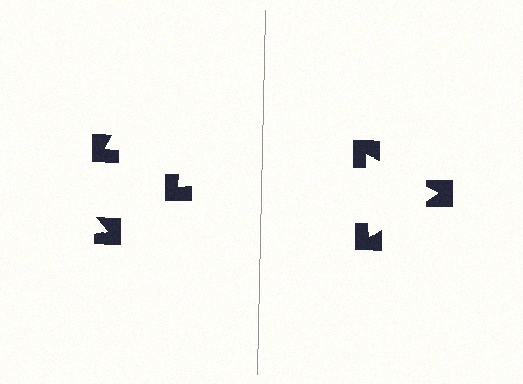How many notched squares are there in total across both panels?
6 — 3 on each side.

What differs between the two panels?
The notched squares are positioned identically on both sides; only the wedge orientations differ. On the right they align to a triangle; on the left they are misaligned.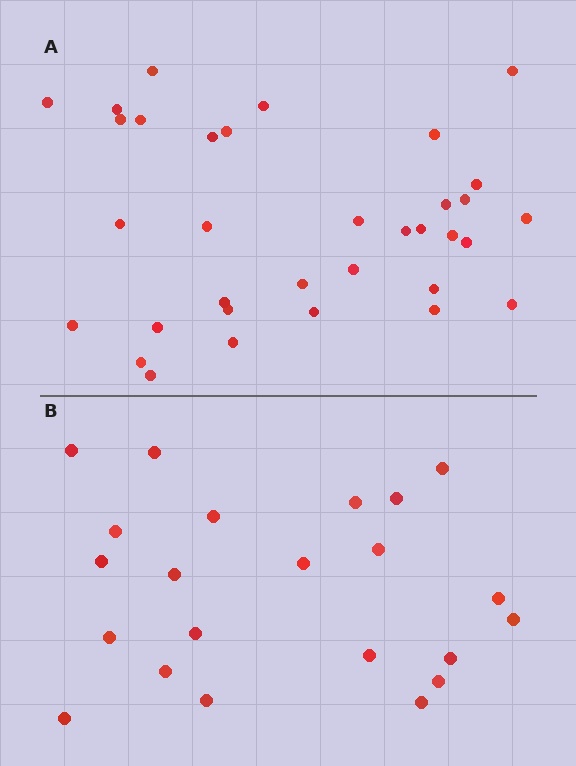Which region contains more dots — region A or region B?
Region A (the top region) has more dots.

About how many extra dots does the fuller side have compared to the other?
Region A has roughly 12 or so more dots than region B.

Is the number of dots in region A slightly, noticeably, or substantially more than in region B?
Region A has substantially more. The ratio is roughly 1.5 to 1.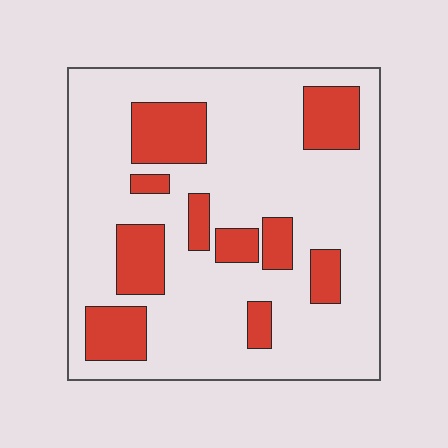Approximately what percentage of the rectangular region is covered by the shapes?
Approximately 25%.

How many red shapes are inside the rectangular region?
10.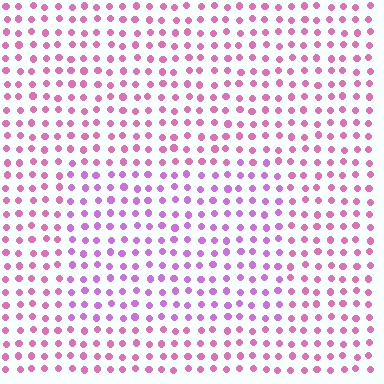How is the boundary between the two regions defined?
The boundary is defined purely by a slight shift in hue (about 32 degrees). Spacing, size, and orientation are identical on both sides.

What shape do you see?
I see a rectangle.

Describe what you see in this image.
The image is filled with small pink elements in a uniform arrangement. A rectangle-shaped region is visible where the elements are tinted to a slightly different hue, forming a subtle color boundary.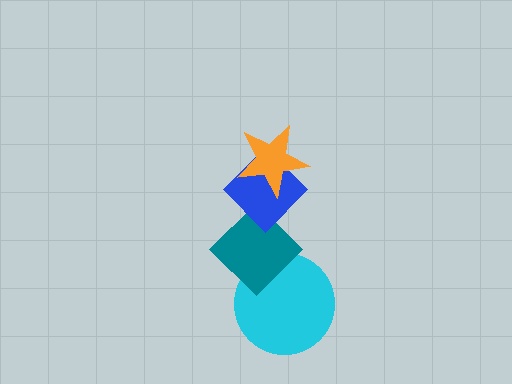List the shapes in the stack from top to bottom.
From top to bottom: the orange star, the blue diamond, the teal diamond, the cyan circle.